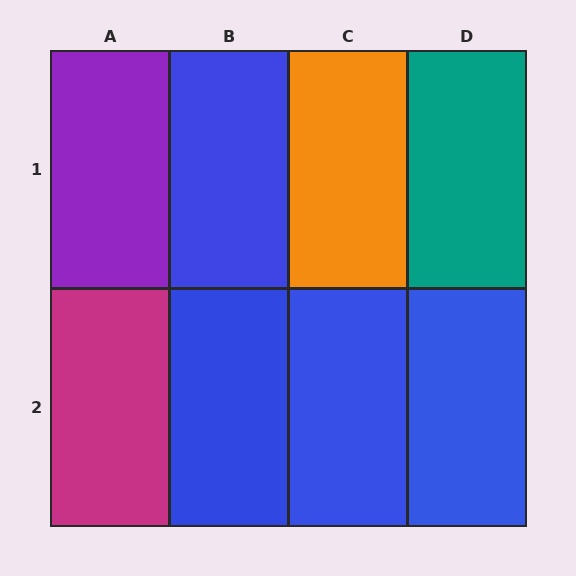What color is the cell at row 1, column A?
Purple.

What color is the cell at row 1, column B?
Blue.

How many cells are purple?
1 cell is purple.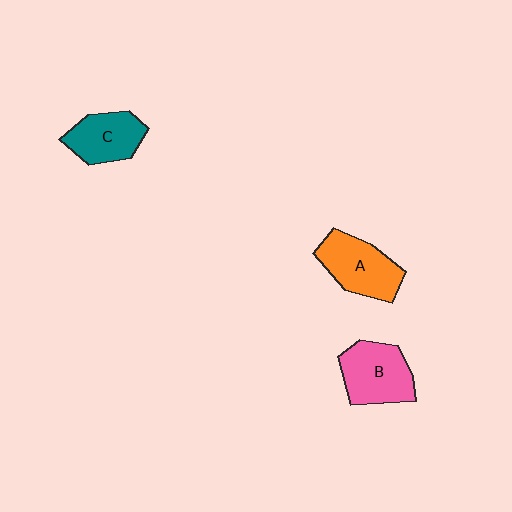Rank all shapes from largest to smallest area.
From largest to smallest: B (pink), A (orange), C (teal).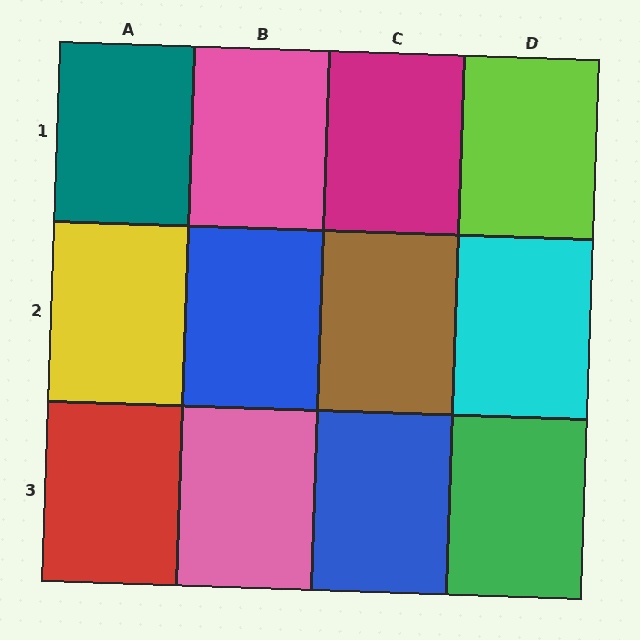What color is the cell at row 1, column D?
Lime.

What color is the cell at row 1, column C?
Magenta.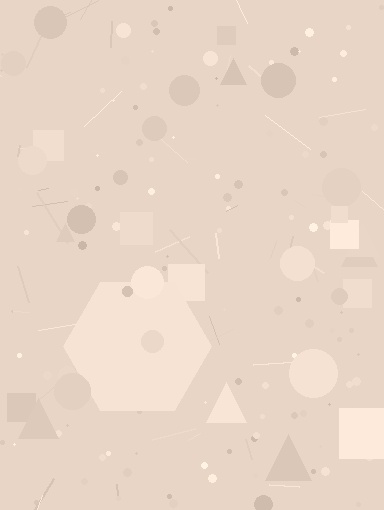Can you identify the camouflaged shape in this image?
The camouflaged shape is a hexagon.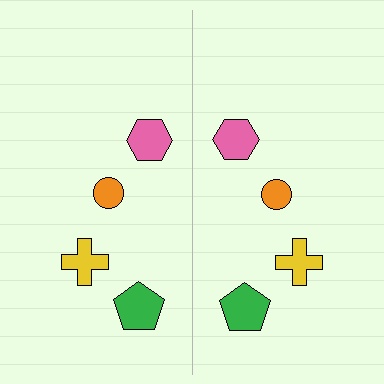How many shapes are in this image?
There are 8 shapes in this image.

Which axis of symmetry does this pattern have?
The pattern has a vertical axis of symmetry running through the center of the image.